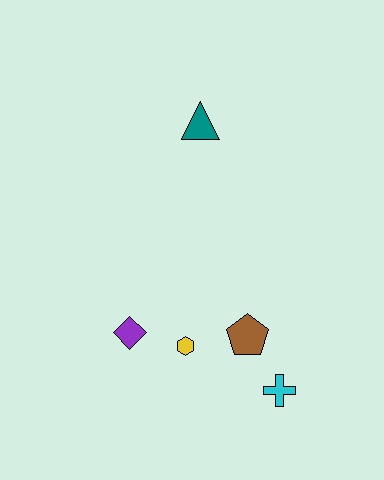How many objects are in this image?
There are 5 objects.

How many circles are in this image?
There are no circles.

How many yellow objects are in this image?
There is 1 yellow object.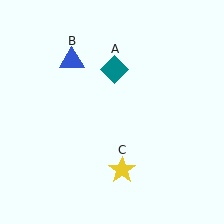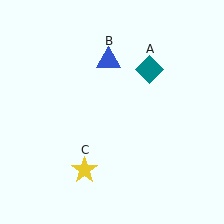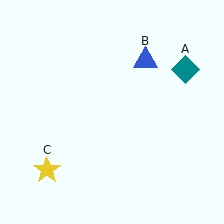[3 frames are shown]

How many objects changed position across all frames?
3 objects changed position: teal diamond (object A), blue triangle (object B), yellow star (object C).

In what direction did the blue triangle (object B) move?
The blue triangle (object B) moved right.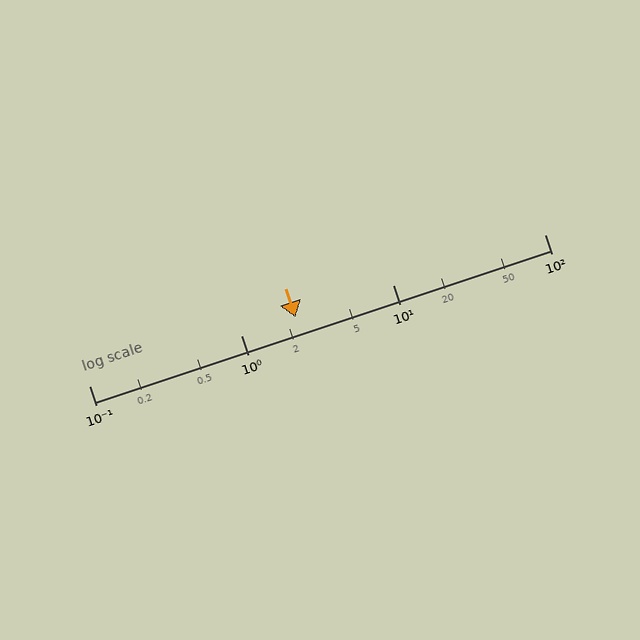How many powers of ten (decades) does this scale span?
The scale spans 3 decades, from 0.1 to 100.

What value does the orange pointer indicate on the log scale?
The pointer indicates approximately 2.3.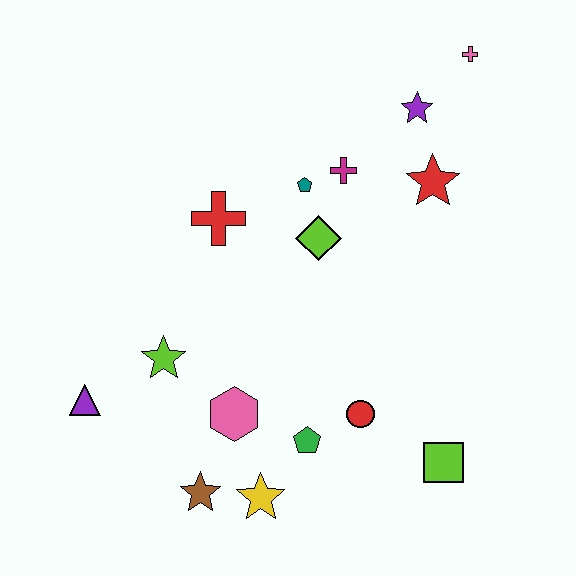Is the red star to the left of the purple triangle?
No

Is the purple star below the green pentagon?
No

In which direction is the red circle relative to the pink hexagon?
The red circle is to the right of the pink hexagon.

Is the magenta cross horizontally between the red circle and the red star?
No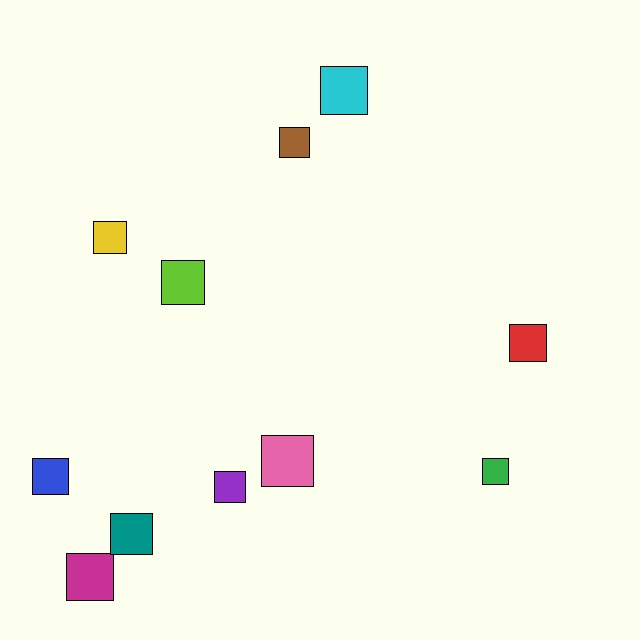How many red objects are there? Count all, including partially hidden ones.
There is 1 red object.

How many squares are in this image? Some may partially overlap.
There are 11 squares.